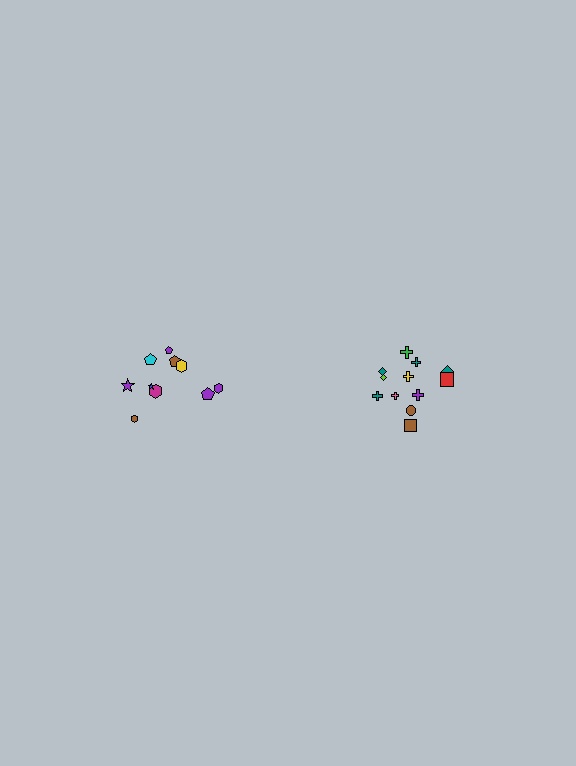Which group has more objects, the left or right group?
The right group.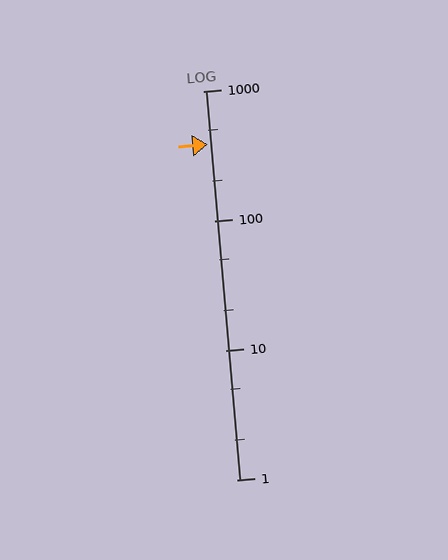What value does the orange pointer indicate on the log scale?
The pointer indicates approximately 390.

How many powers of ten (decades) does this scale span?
The scale spans 3 decades, from 1 to 1000.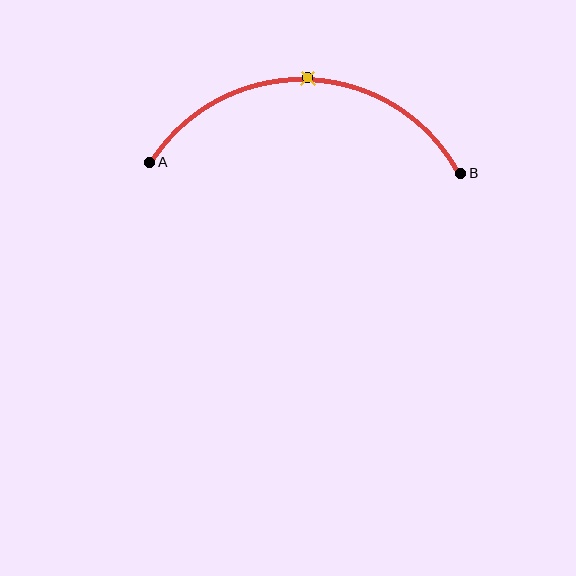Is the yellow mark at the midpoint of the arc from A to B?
Yes. The yellow mark lies on the arc at equal arc-length from both A and B — it is the arc midpoint.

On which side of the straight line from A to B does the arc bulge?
The arc bulges above the straight line connecting A and B.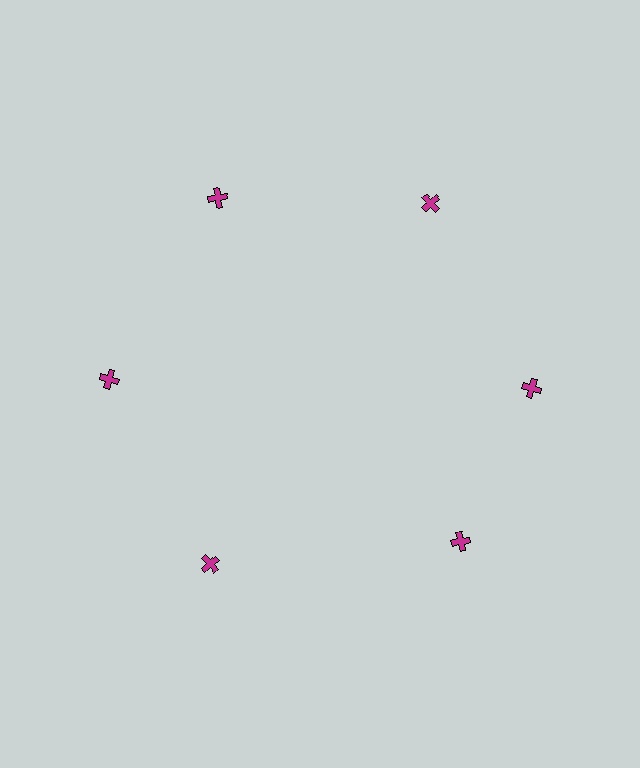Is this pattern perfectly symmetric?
No. The 6 magenta crosses are arranged in a ring, but one element near the 5 o'clock position is rotated out of alignment along the ring, breaking the 6-fold rotational symmetry.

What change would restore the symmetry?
The symmetry would be restored by rotating it back into even spacing with its neighbors so that all 6 crosses sit at equal angles and equal distance from the center.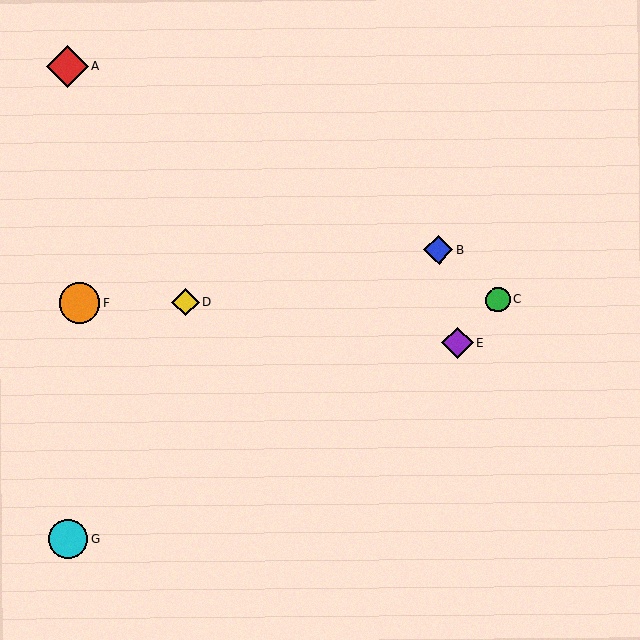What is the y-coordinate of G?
Object G is at y≈539.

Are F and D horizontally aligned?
Yes, both are at y≈303.